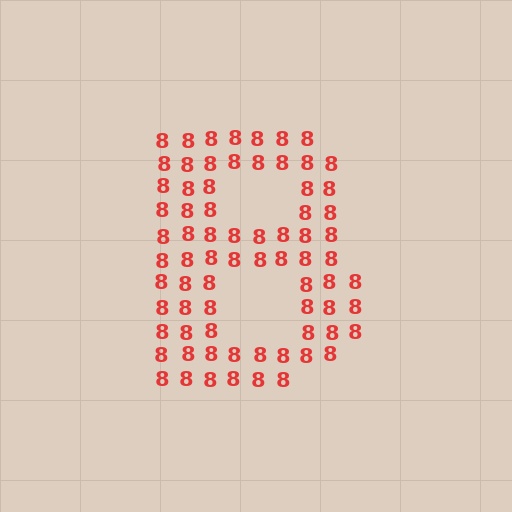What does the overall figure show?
The overall figure shows the letter B.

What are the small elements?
The small elements are digit 8's.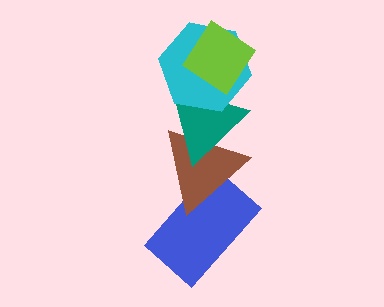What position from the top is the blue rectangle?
The blue rectangle is 5th from the top.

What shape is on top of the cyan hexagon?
The lime diamond is on top of the cyan hexagon.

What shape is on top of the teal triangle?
The cyan hexagon is on top of the teal triangle.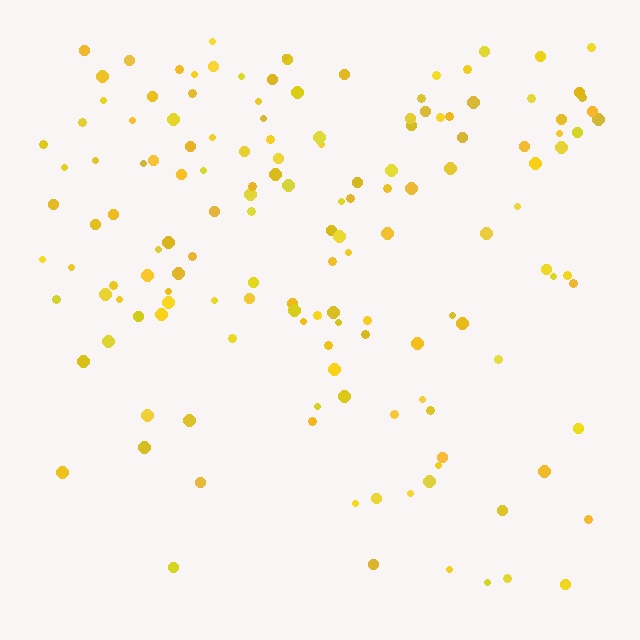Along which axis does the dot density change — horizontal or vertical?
Vertical.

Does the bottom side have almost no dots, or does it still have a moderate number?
Still a moderate number, just noticeably fewer than the top.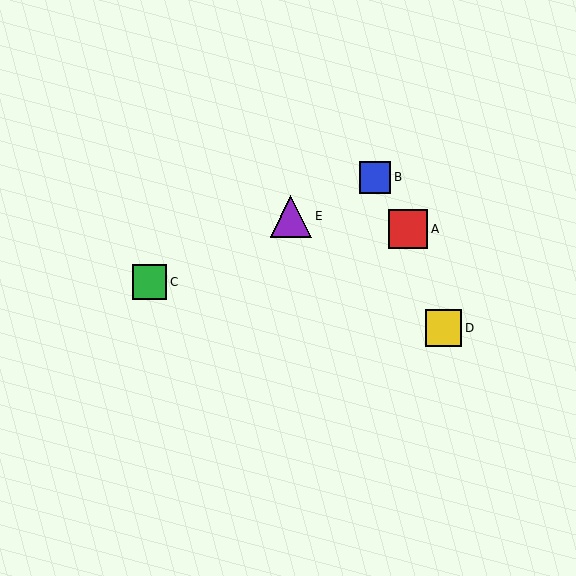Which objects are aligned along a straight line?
Objects B, C, E are aligned along a straight line.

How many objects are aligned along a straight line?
3 objects (B, C, E) are aligned along a straight line.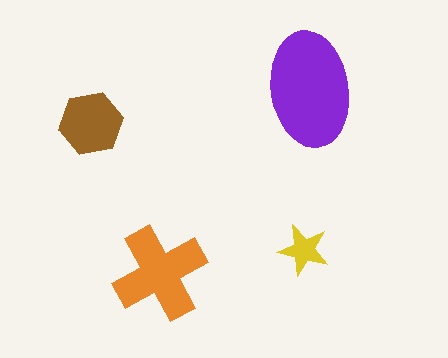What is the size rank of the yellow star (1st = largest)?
4th.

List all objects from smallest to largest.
The yellow star, the brown hexagon, the orange cross, the purple ellipse.